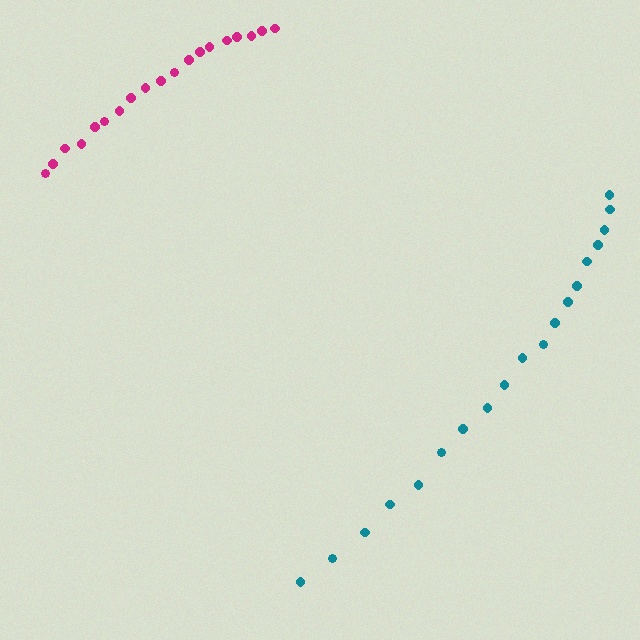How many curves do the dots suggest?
There are 2 distinct paths.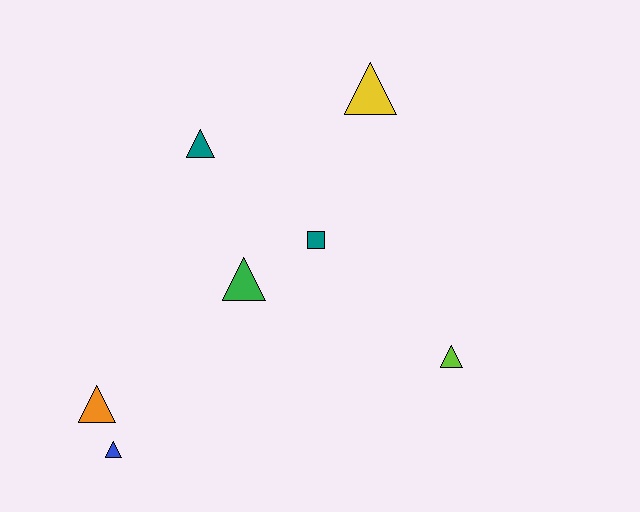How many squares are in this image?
There is 1 square.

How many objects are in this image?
There are 7 objects.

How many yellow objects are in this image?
There is 1 yellow object.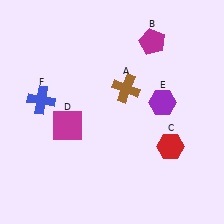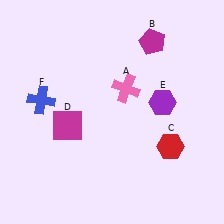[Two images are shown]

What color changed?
The cross (A) changed from brown in Image 1 to pink in Image 2.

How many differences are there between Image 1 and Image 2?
There is 1 difference between the two images.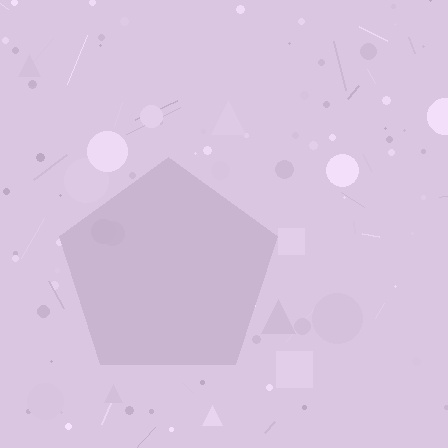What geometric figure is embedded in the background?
A pentagon is embedded in the background.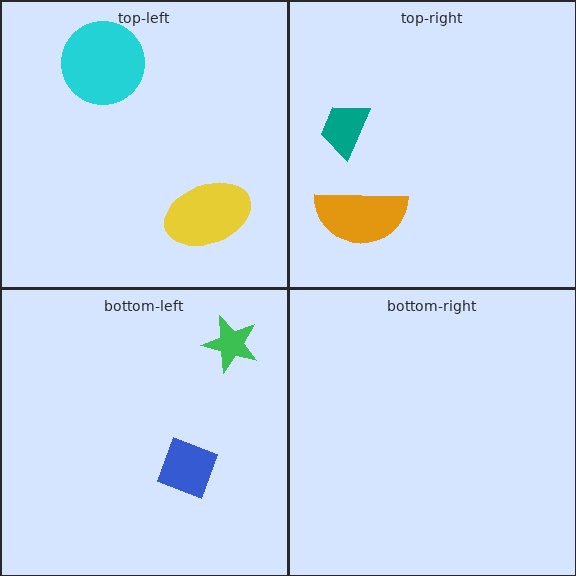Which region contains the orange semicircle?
The top-right region.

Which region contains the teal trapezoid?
The top-right region.